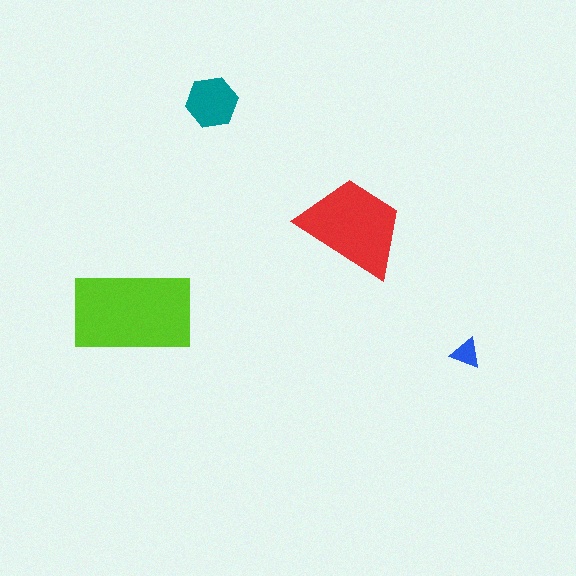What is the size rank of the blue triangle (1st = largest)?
4th.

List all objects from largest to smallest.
The lime rectangle, the red trapezoid, the teal hexagon, the blue triangle.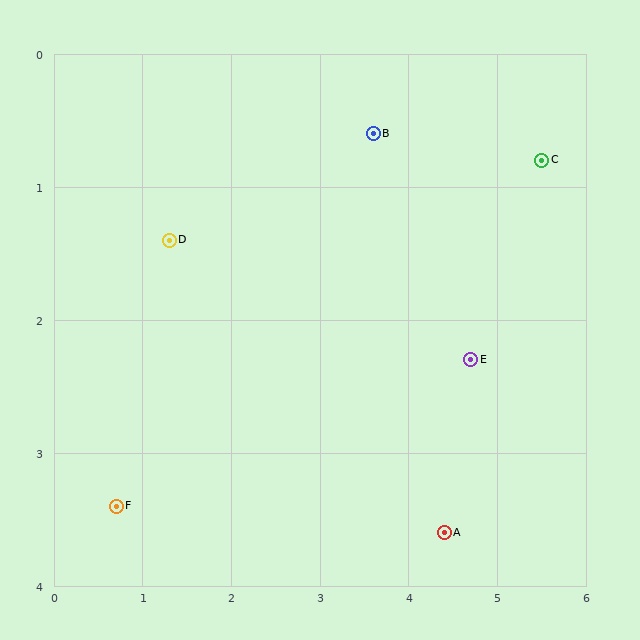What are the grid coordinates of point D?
Point D is at approximately (1.3, 1.4).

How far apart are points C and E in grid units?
Points C and E are about 1.7 grid units apart.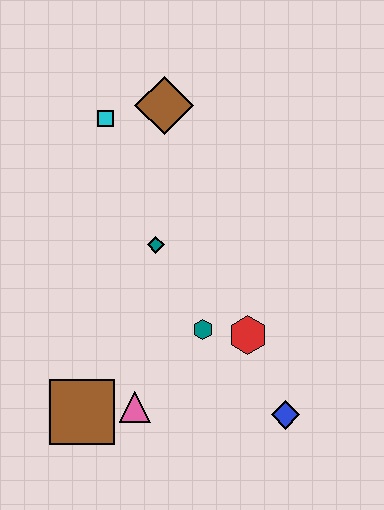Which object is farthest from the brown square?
The brown diamond is farthest from the brown square.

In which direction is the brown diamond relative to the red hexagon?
The brown diamond is above the red hexagon.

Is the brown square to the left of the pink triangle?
Yes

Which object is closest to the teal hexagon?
The red hexagon is closest to the teal hexagon.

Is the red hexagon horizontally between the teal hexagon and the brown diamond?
No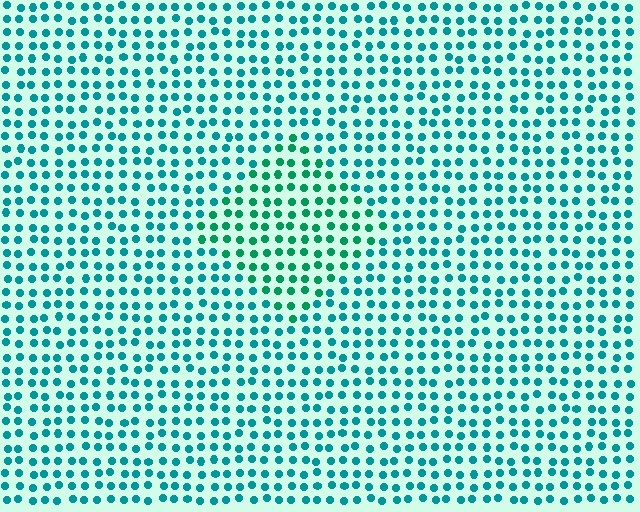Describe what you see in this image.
The image is filled with small teal elements in a uniform arrangement. A diamond-shaped region is visible where the elements are tinted to a slightly different hue, forming a subtle color boundary.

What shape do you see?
I see a diamond.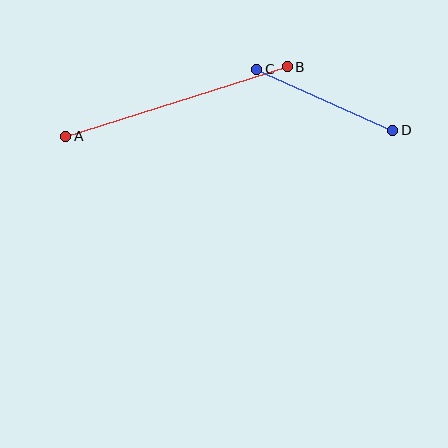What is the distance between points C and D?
The distance is approximately 149 pixels.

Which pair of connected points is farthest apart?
Points A and B are farthest apart.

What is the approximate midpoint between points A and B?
The midpoint is at approximately (177, 101) pixels.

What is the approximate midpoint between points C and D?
The midpoint is at approximately (325, 100) pixels.